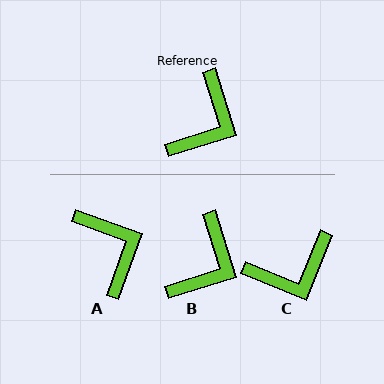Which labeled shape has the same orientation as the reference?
B.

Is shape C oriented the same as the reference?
No, it is off by about 40 degrees.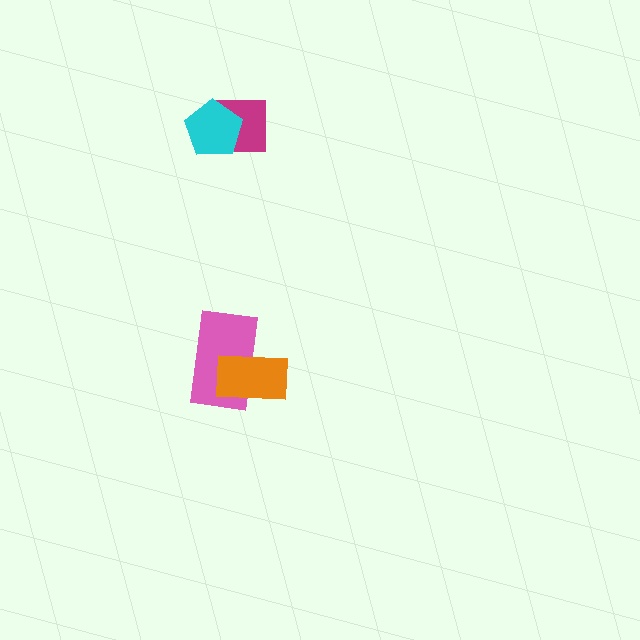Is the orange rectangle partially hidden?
No, no other shape covers it.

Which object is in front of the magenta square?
The cyan pentagon is in front of the magenta square.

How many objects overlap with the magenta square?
1 object overlaps with the magenta square.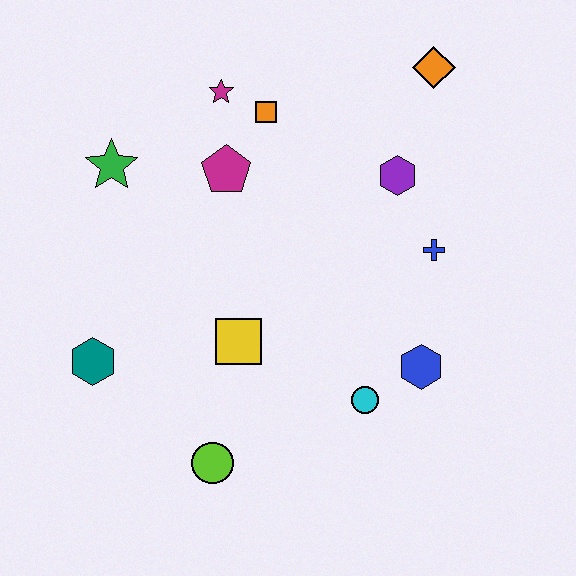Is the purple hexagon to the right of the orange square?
Yes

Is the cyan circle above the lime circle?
Yes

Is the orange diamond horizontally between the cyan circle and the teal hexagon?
No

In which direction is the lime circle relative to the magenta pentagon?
The lime circle is below the magenta pentagon.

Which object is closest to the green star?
The magenta pentagon is closest to the green star.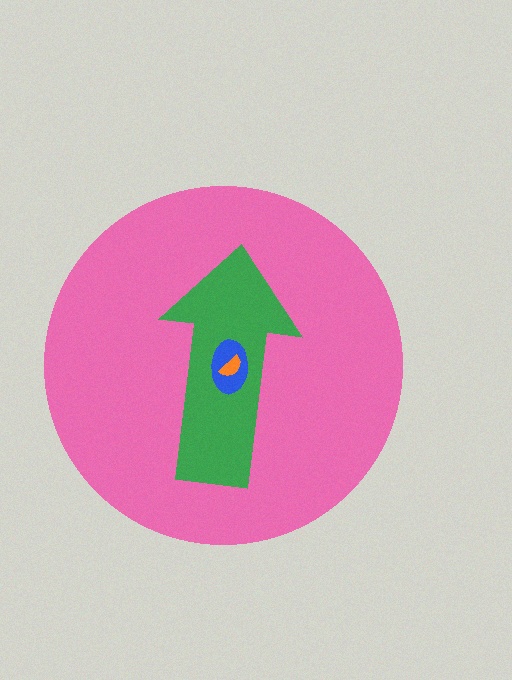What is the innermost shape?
The orange semicircle.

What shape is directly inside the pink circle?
The green arrow.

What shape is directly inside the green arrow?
The blue ellipse.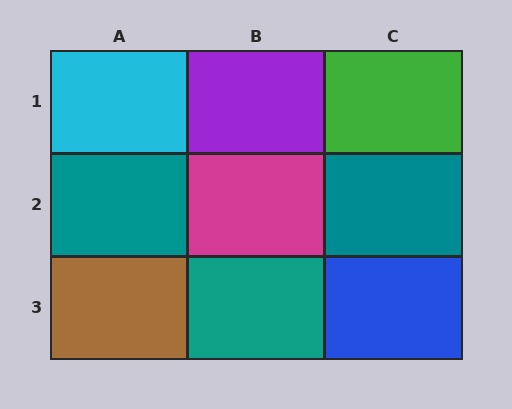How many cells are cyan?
1 cell is cyan.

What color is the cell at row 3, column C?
Blue.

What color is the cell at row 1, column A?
Cyan.